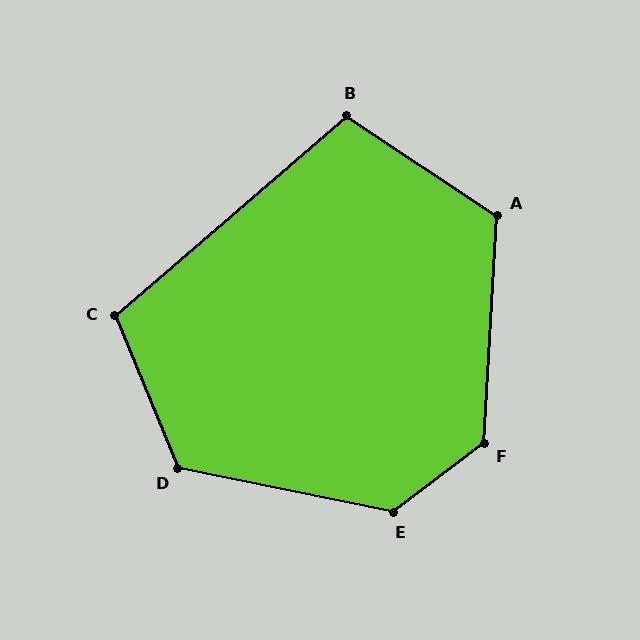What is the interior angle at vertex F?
Approximately 130 degrees (obtuse).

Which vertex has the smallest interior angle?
B, at approximately 106 degrees.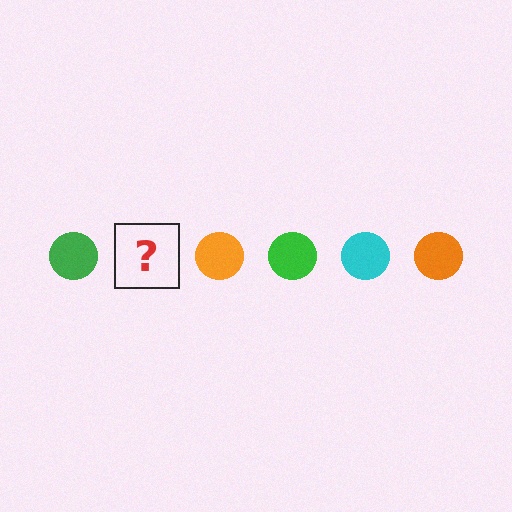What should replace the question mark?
The question mark should be replaced with a cyan circle.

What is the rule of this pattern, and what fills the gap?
The rule is that the pattern cycles through green, cyan, orange circles. The gap should be filled with a cyan circle.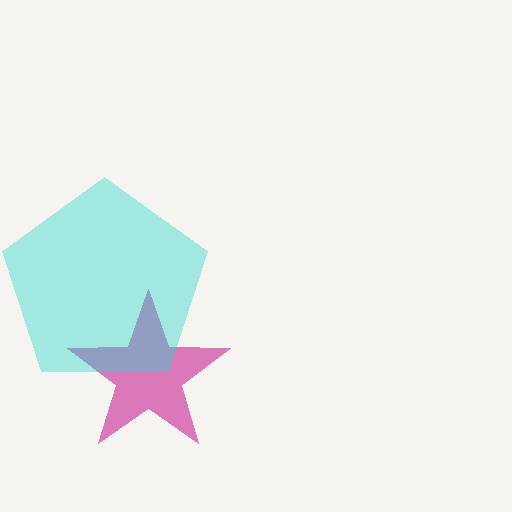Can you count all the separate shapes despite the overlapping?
Yes, there are 2 separate shapes.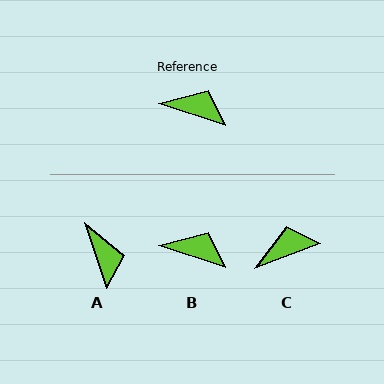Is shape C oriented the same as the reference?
No, it is off by about 39 degrees.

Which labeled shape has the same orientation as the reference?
B.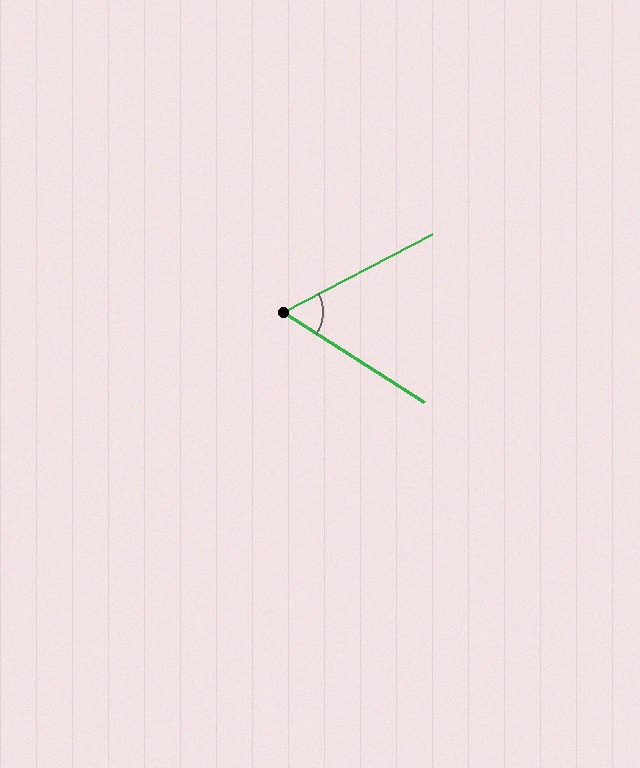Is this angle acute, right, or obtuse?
It is acute.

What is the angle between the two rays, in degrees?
Approximately 60 degrees.